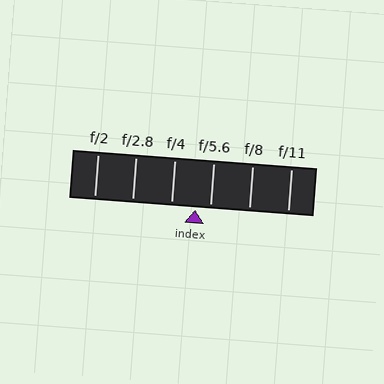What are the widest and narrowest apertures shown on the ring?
The widest aperture shown is f/2 and the narrowest is f/11.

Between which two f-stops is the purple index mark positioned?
The index mark is between f/4 and f/5.6.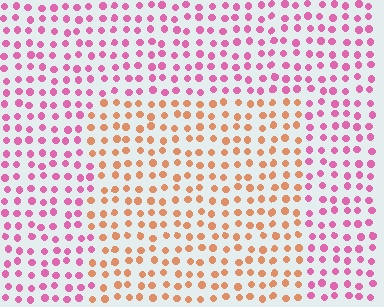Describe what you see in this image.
The image is filled with small pink elements in a uniform arrangement. A rectangle-shaped region is visible where the elements are tinted to a slightly different hue, forming a subtle color boundary.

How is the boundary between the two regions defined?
The boundary is defined purely by a slight shift in hue (about 56 degrees). Spacing, size, and orientation are identical on both sides.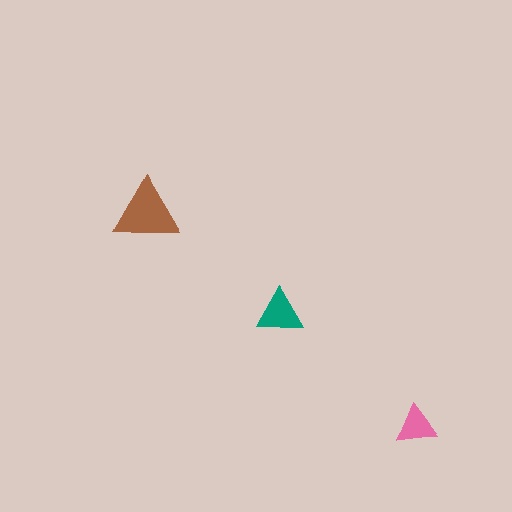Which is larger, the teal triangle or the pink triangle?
The teal one.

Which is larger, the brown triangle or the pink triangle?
The brown one.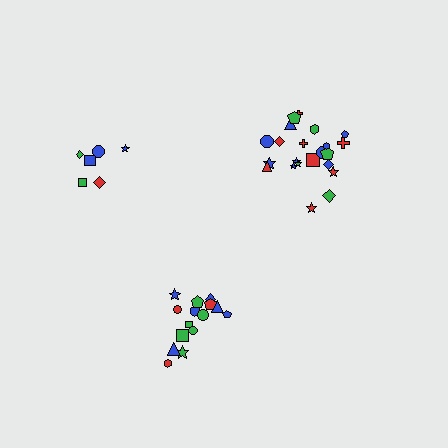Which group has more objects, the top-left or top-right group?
The top-right group.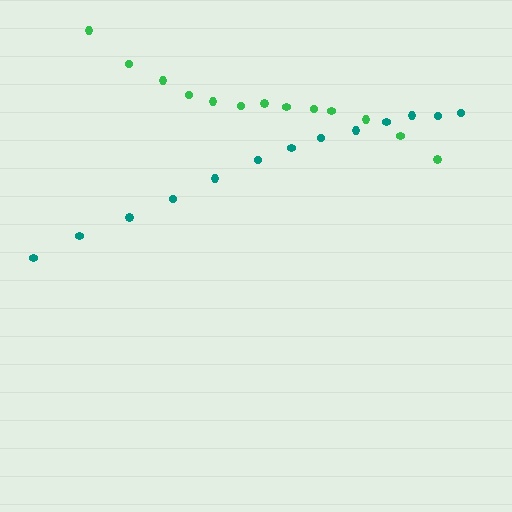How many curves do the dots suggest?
There are 2 distinct paths.